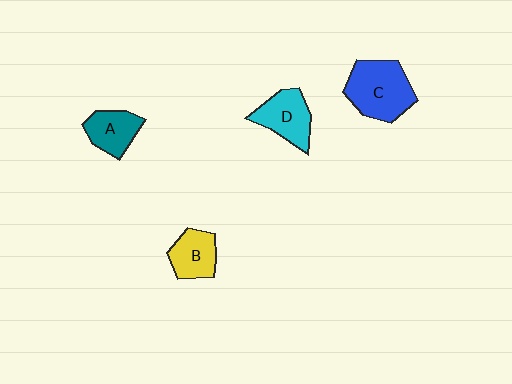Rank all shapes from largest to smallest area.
From largest to smallest: C (blue), D (cyan), A (teal), B (yellow).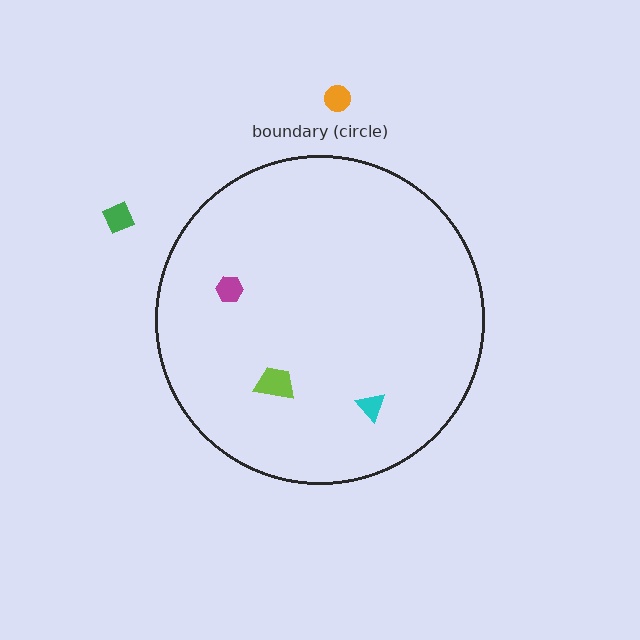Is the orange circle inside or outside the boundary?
Outside.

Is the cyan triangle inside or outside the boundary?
Inside.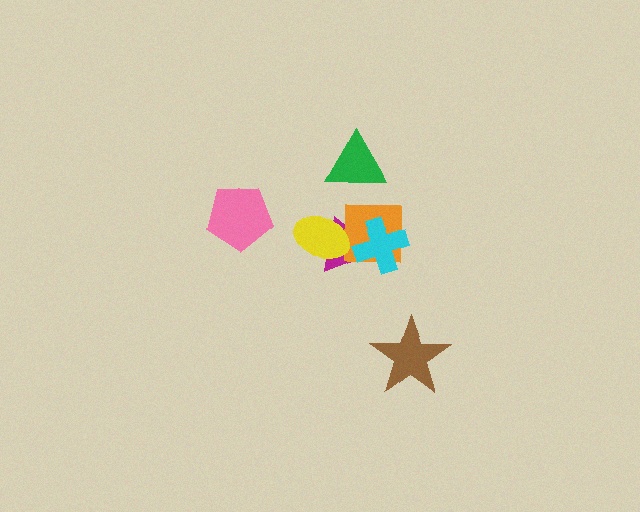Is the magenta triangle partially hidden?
Yes, it is partially covered by another shape.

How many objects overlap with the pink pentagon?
0 objects overlap with the pink pentagon.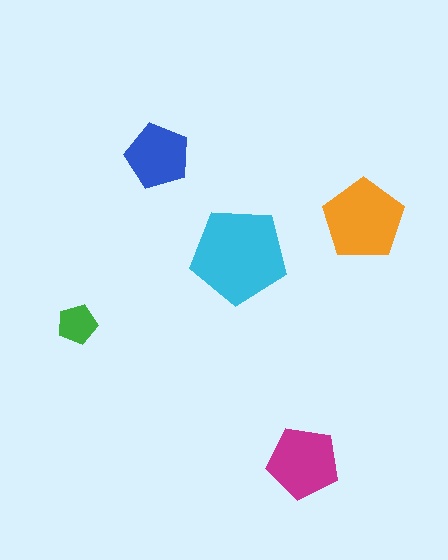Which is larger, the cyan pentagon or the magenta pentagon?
The cyan one.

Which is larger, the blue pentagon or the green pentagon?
The blue one.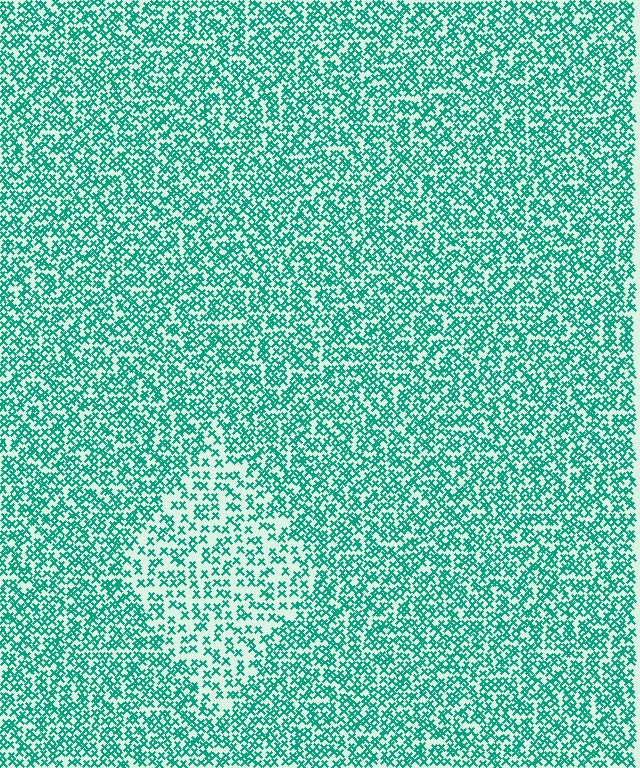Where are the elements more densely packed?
The elements are more densely packed outside the diamond boundary.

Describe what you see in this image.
The image contains small teal elements arranged at two different densities. A diamond-shaped region is visible where the elements are less densely packed than the surrounding area.